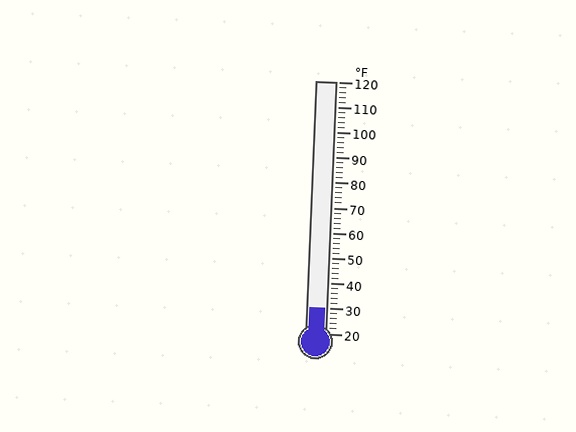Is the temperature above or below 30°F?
The temperature is at 30°F.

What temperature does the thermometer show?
The thermometer shows approximately 30°F.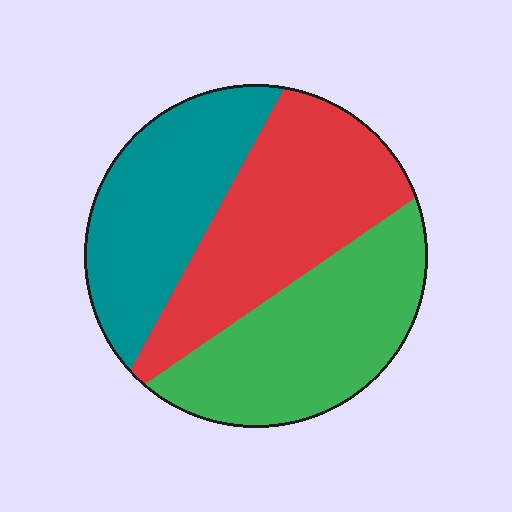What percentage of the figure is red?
Red covers about 35% of the figure.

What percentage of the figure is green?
Green covers 34% of the figure.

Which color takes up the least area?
Teal, at roughly 30%.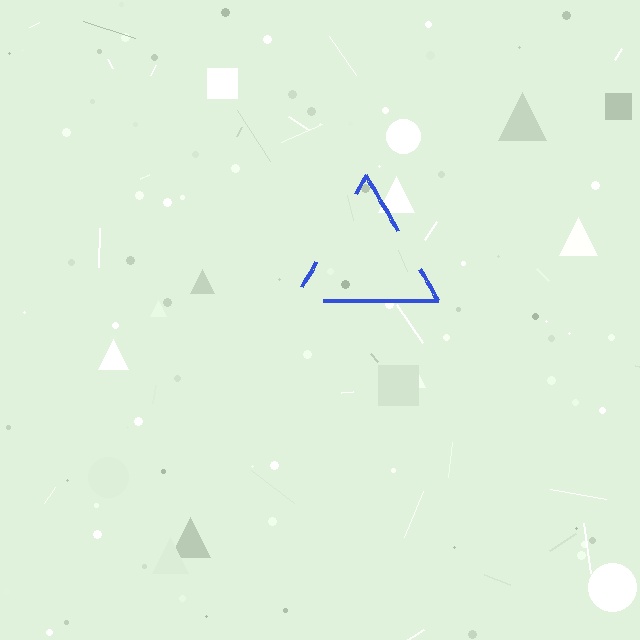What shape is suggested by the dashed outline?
The dashed outline suggests a triangle.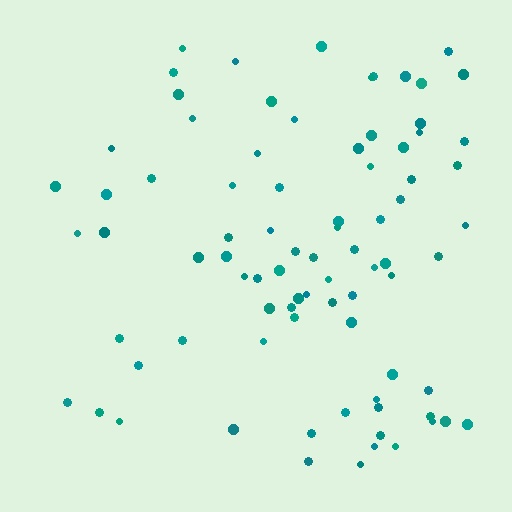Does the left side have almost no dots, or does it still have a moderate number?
Still a moderate number, just noticeably fewer than the right.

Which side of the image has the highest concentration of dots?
The right.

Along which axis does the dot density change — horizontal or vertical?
Horizontal.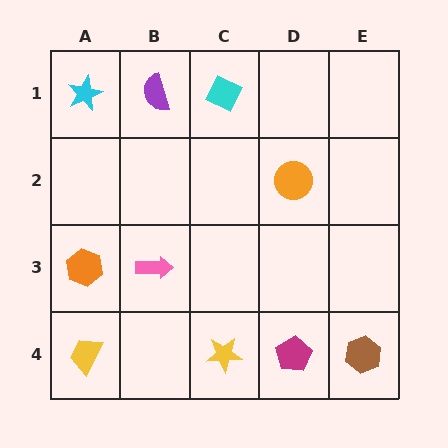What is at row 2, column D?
An orange circle.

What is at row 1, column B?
A purple semicircle.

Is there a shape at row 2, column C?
No, that cell is empty.